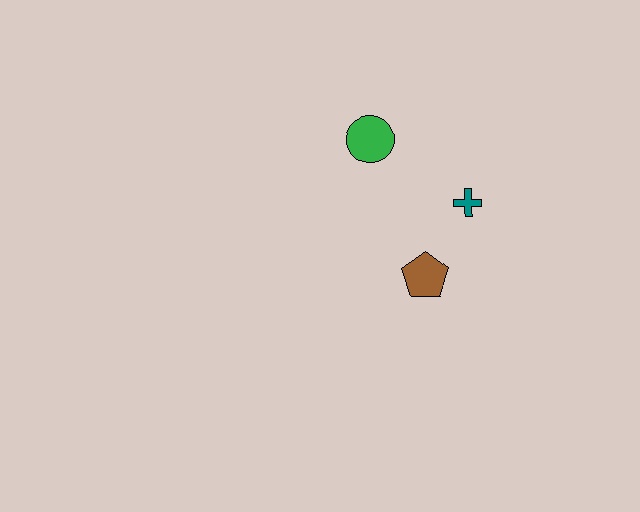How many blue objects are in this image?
There are no blue objects.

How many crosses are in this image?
There is 1 cross.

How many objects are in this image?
There are 3 objects.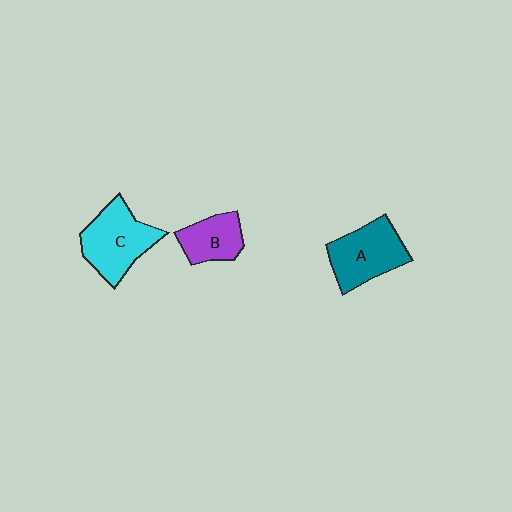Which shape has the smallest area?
Shape B (purple).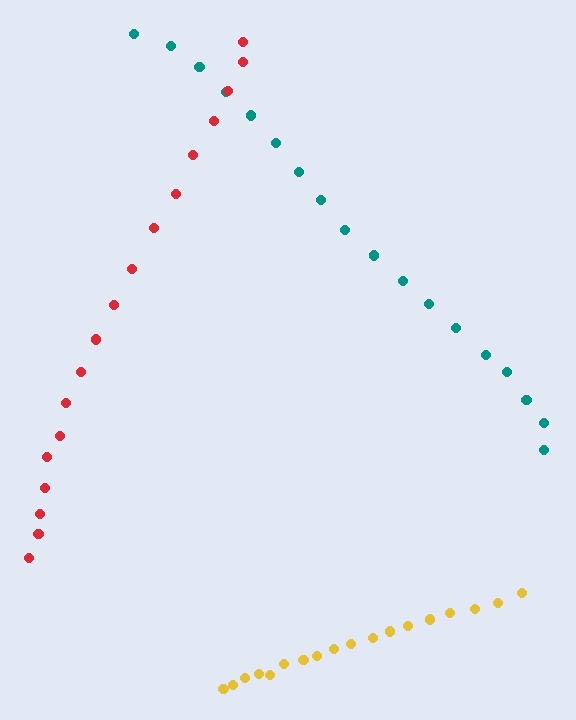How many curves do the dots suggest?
There are 3 distinct paths.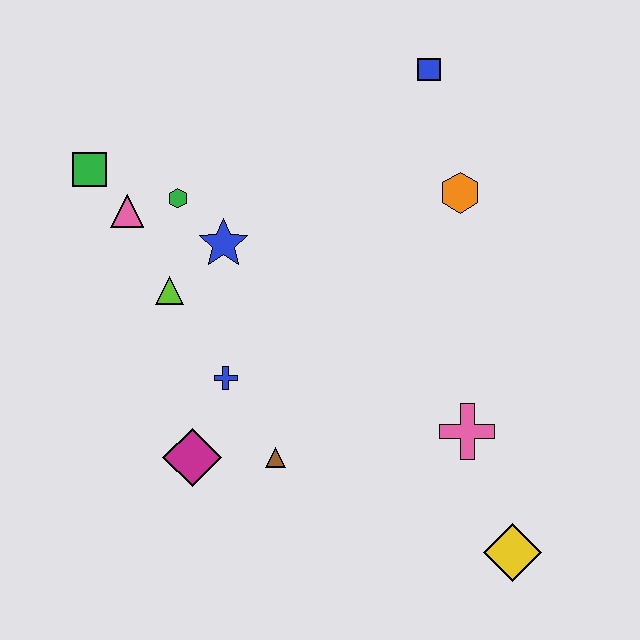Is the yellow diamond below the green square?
Yes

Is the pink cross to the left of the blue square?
No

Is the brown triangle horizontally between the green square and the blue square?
Yes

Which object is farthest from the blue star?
The yellow diamond is farthest from the blue star.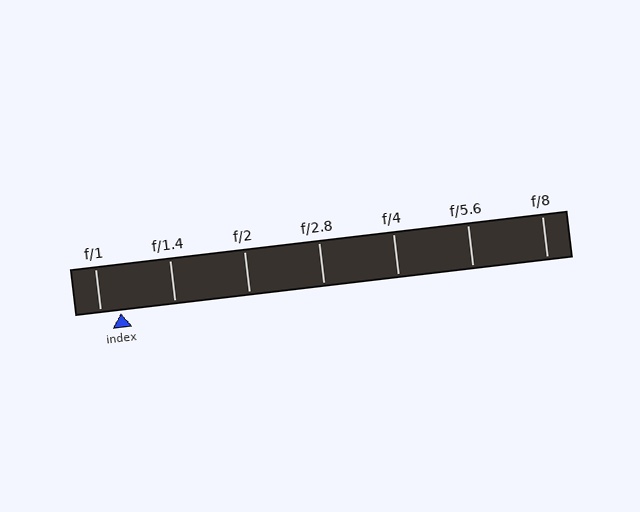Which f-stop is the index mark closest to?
The index mark is closest to f/1.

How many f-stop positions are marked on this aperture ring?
There are 7 f-stop positions marked.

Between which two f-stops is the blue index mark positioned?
The index mark is between f/1 and f/1.4.